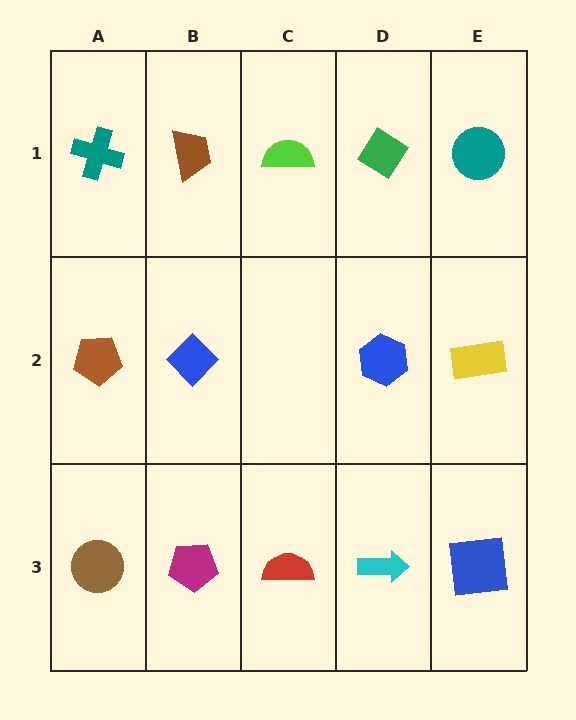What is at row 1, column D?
A green diamond.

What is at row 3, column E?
A blue square.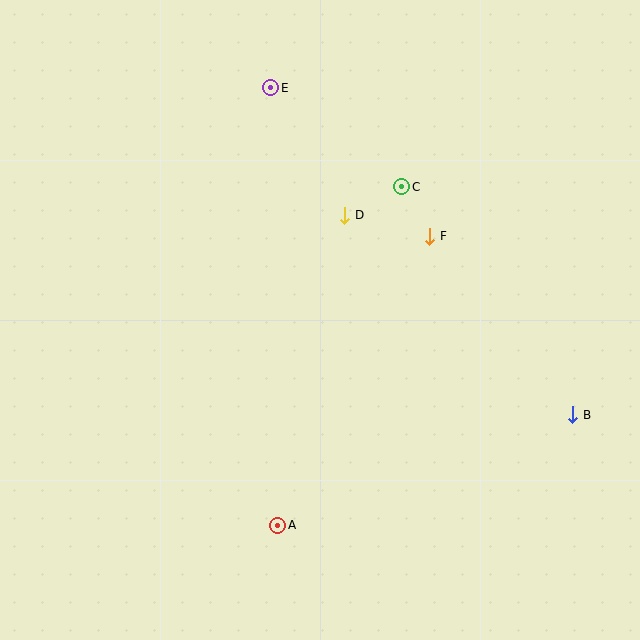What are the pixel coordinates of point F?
Point F is at (430, 236).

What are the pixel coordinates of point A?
Point A is at (278, 525).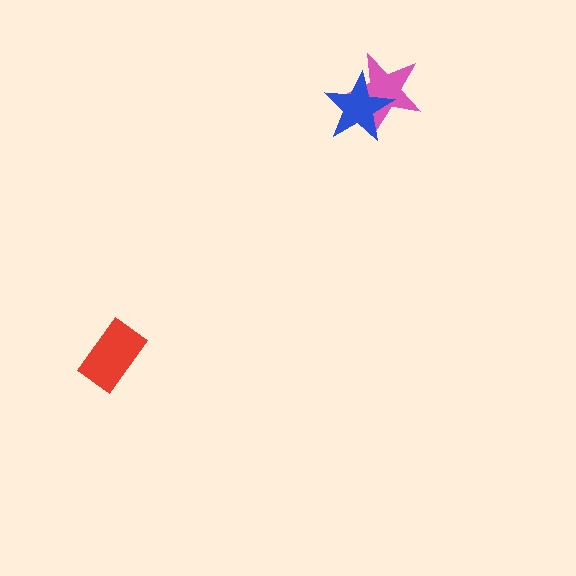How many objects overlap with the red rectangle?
0 objects overlap with the red rectangle.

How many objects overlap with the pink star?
1 object overlaps with the pink star.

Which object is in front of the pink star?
The blue star is in front of the pink star.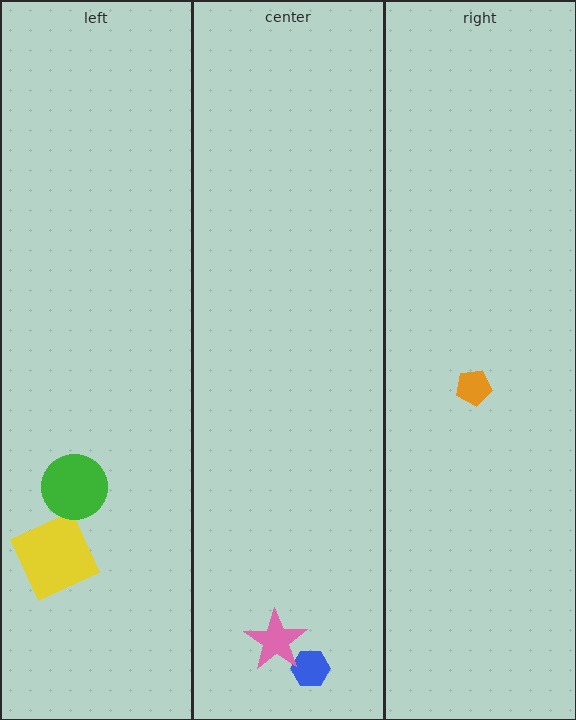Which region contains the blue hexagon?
The center region.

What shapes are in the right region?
The orange pentagon.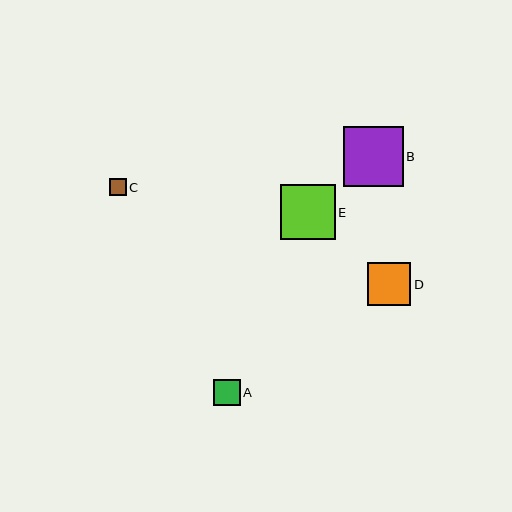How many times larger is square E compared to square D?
Square E is approximately 1.3 times the size of square D.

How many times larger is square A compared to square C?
Square A is approximately 1.6 times the size of square C.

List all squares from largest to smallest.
From largest to smallest: B, E, D, A, C.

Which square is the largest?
Square B is the largest with a size of approximately 60 pixels.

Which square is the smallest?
Square C is the smallest with a size of approximately 17 pixels.